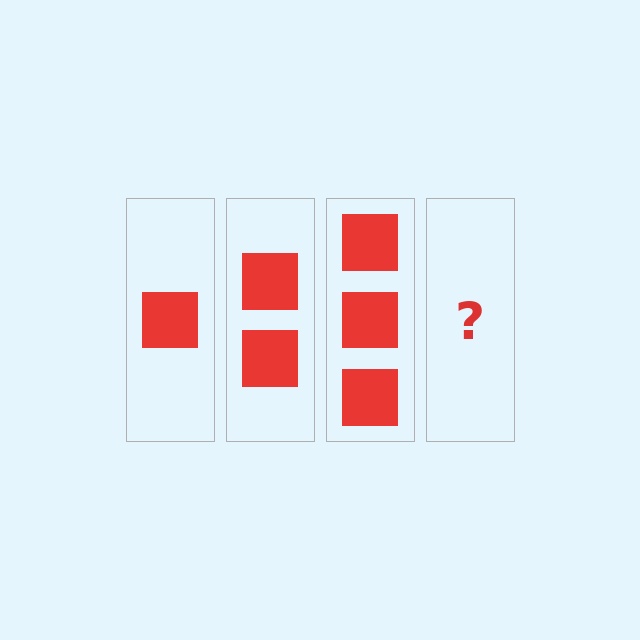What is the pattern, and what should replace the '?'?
The pattern is that each step adds one more square. The '?' should be 4 squares.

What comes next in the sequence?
The next element should be 4 squares.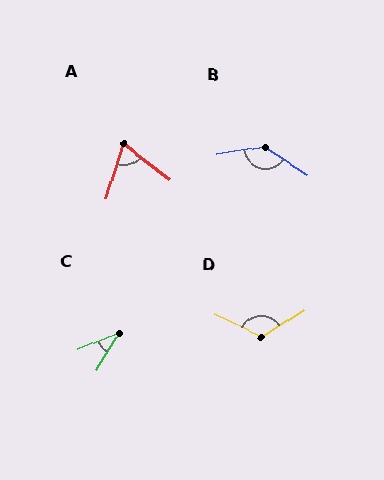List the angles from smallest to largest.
C (36°), A (69°), D (122°), B (137°).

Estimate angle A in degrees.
Approximately 69 degrees.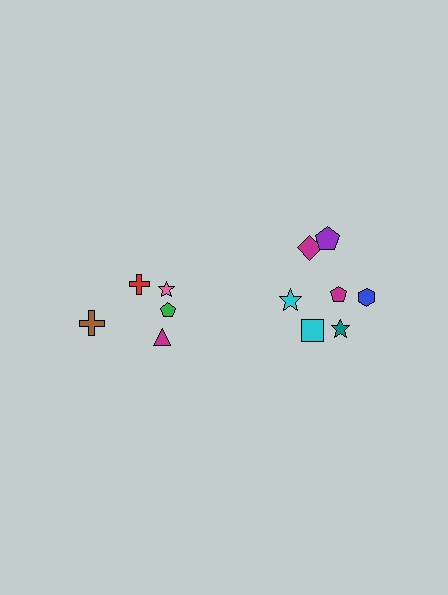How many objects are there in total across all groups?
There are 12 objects.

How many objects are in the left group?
There are 5 objects.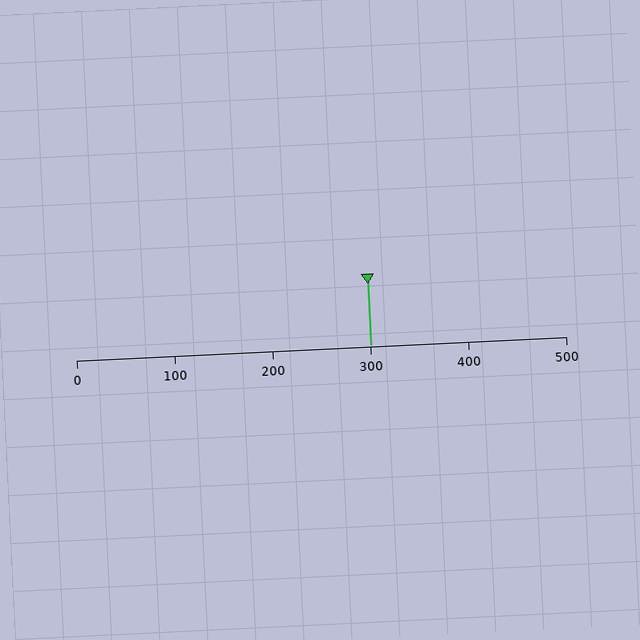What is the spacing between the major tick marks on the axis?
The major ticks are spaced 100 apart.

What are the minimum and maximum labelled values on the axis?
The axis runs from 0 to 500.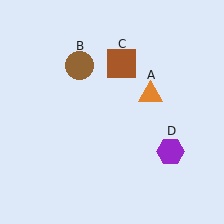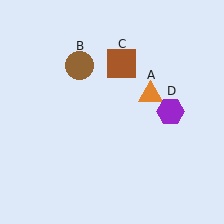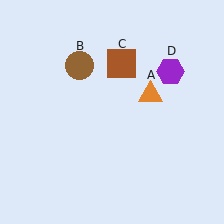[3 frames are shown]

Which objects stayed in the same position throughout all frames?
Orange triangle (object A) and brown circle (object B) and brown square (object C) remained stationary.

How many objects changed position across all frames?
1 object changed position: purple hexagon (object D).